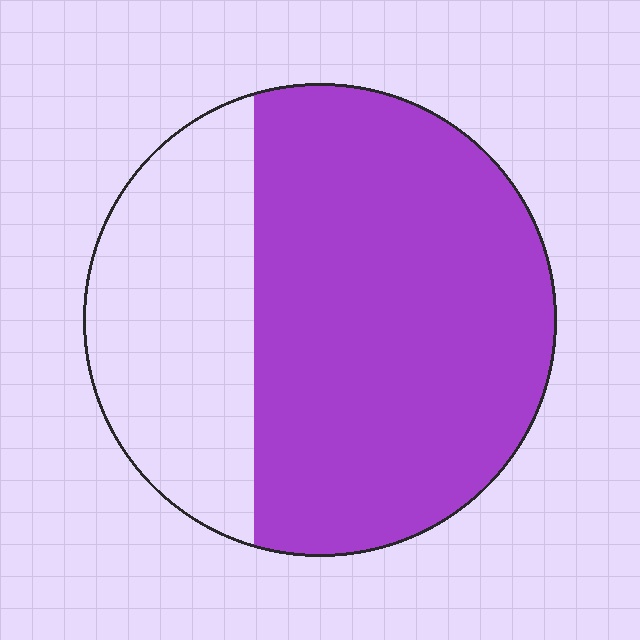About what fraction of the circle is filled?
About two thirds (2/3).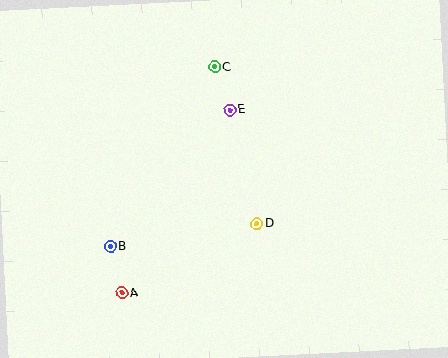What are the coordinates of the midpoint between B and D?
The midpoint between B and D is at (184, 235).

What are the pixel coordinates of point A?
Point A is at (122, 293).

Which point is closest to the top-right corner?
Point C is closest to the top-right corner.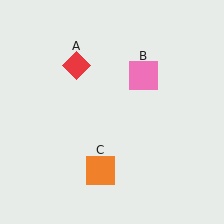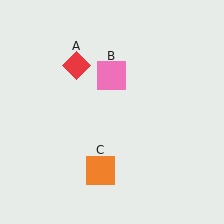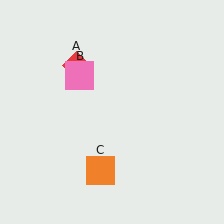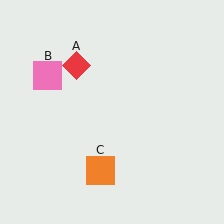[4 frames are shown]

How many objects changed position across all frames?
1 object changed position: pink square (object B).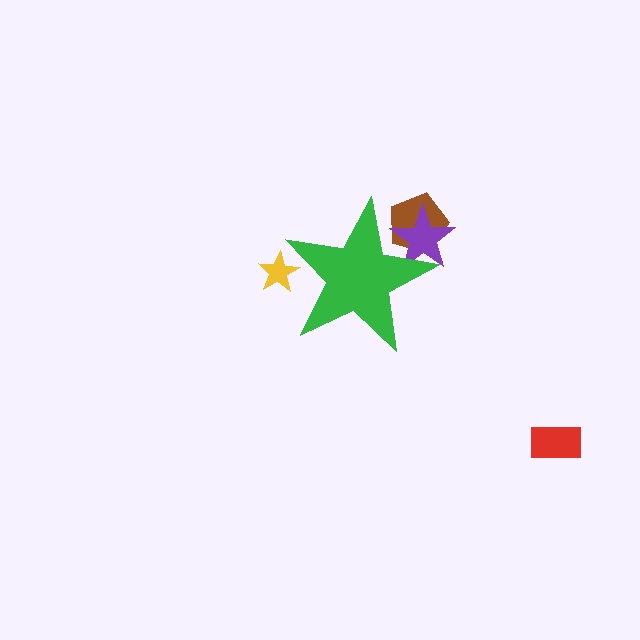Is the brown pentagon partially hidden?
Yes, the brown pentagon is partially hidden behind the green star.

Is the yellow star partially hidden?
Yes, the yellow star is partially hidden behind the green star.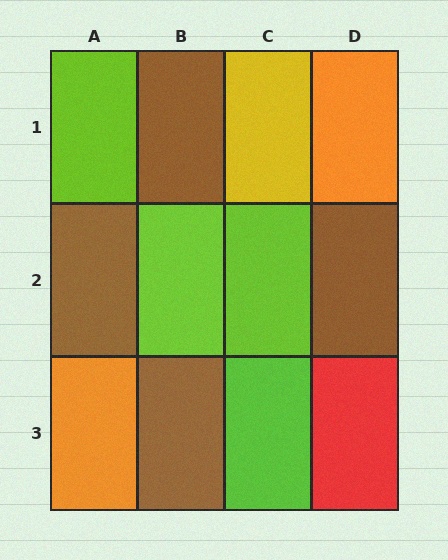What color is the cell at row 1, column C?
Yellow.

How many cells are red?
1 cell is red.